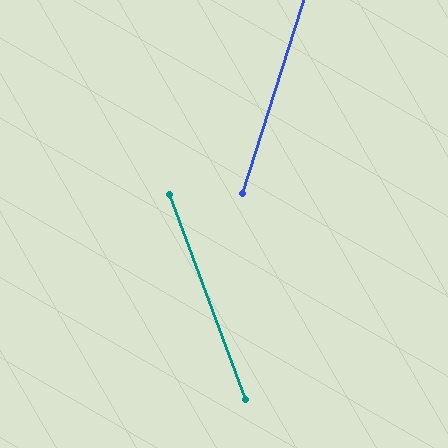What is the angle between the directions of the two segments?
Approximately 38 degrees.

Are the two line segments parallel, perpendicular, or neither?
Neither parallel nor perpendicular — they differ by about 38°.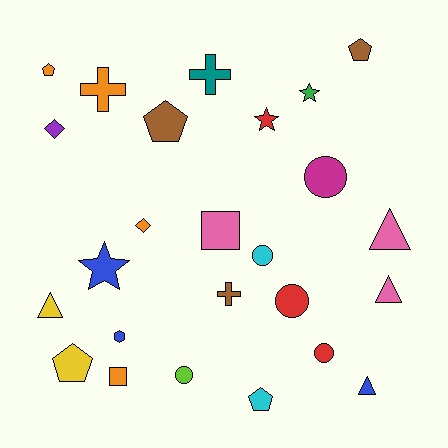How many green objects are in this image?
There is 1 green object.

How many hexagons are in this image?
There is 1 hexagon.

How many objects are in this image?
There are 25 objects.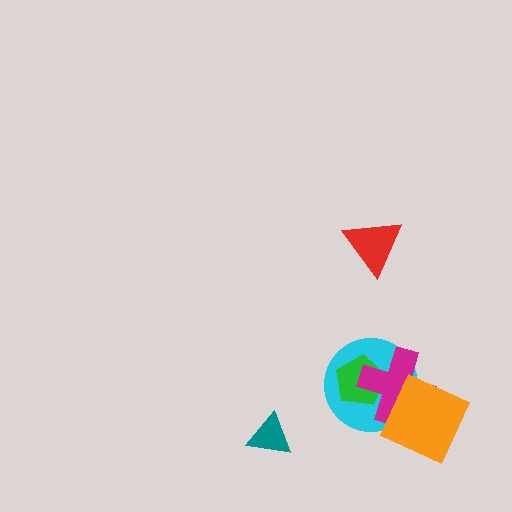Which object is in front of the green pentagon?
The magenta cross is in front of the green pentagon.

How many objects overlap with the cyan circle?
3 objects overlap with the cyan circle.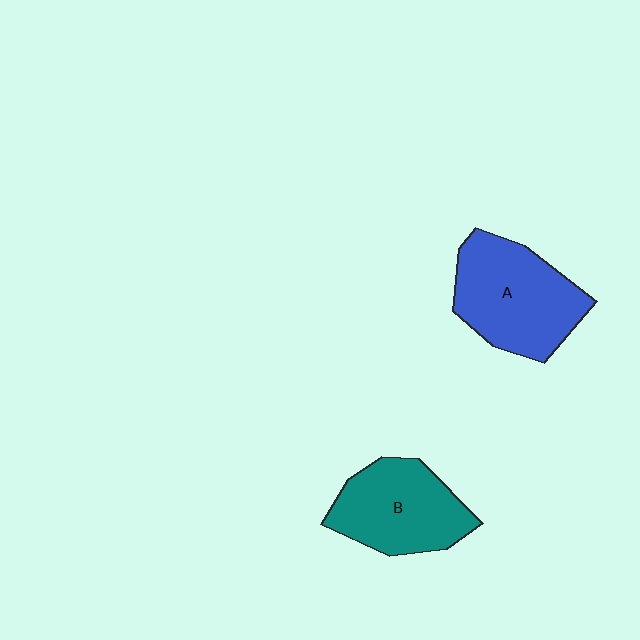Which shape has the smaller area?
Shape B (teal).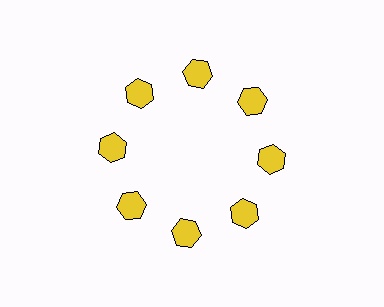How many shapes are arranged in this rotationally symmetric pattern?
There are 8 shapes, arranged in 8 groups of 1.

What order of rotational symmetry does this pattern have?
This pattern has 8-fold rotational symmetry.